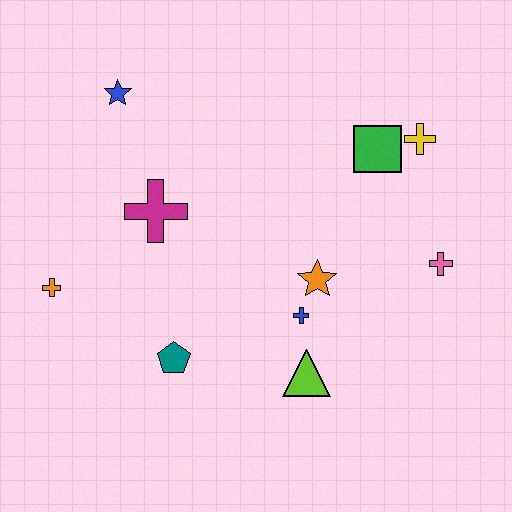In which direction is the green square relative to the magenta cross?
The green square is to the right of the magenta cross.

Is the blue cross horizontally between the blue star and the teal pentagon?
No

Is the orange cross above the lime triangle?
Yes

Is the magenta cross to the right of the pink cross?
No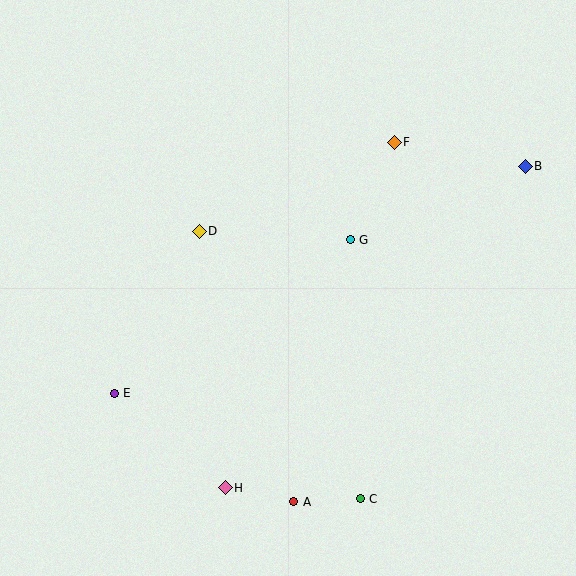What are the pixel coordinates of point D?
Point D is at (199, 231).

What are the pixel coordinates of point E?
Point E is at (114, 393).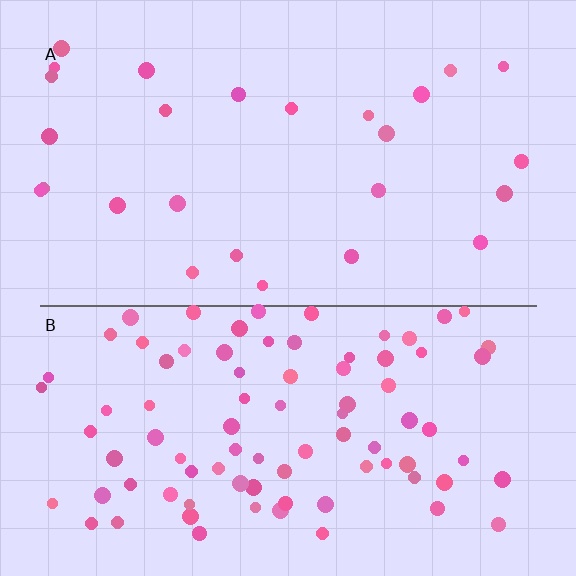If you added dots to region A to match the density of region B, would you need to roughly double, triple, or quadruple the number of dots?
Approximately triple.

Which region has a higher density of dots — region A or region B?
B (the bottom).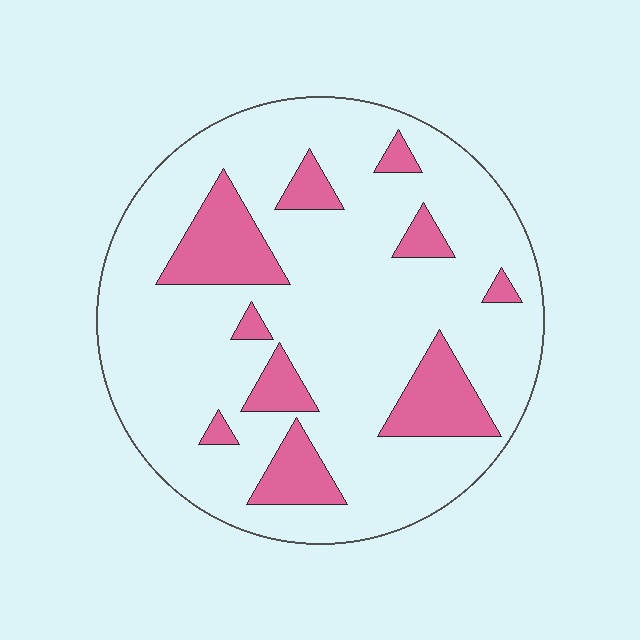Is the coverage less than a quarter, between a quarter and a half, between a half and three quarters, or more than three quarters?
Less than a quarter.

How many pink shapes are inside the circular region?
10.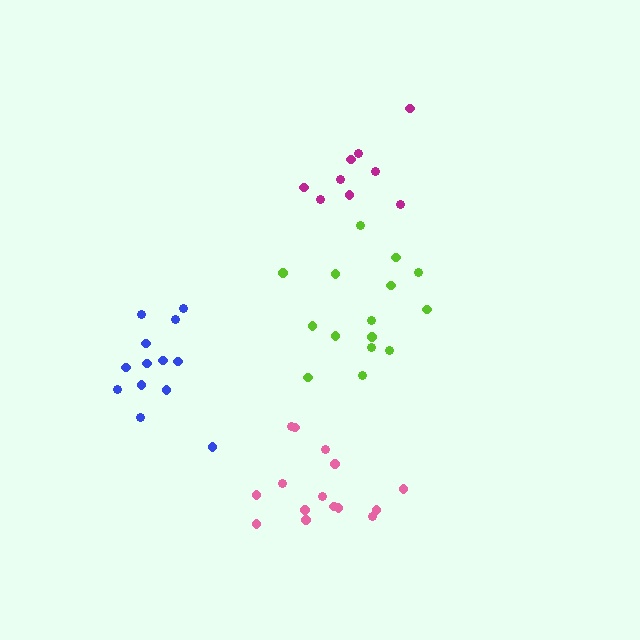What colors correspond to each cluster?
The clusters are colored: lime, blue, magenta, pink.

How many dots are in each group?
Group 1: 15 dots, Group 2: 13 dots, Group 3: 9 dots, Group 4: 15 dots (52 total).